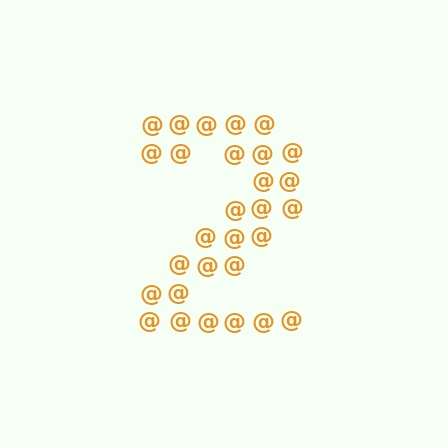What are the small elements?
The small elements are at signs.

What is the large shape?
The large shape is the digit 2.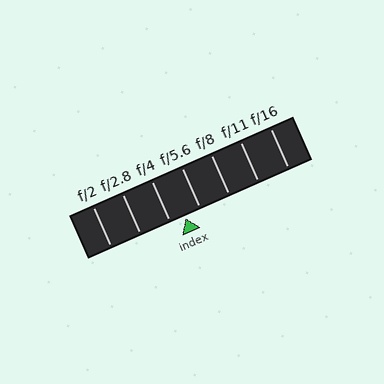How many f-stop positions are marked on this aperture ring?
There are 7 f-stop positions marked.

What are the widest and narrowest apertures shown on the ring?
The widest aperture shown is f/2 and the narrowest is f/16.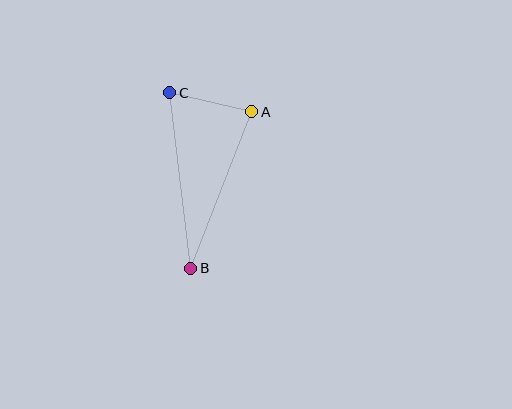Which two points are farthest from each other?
Points B and C are farthest from each other.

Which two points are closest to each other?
Points A and C are closest to each other.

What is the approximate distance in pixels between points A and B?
The distance between A and B is approximately 168 pixels.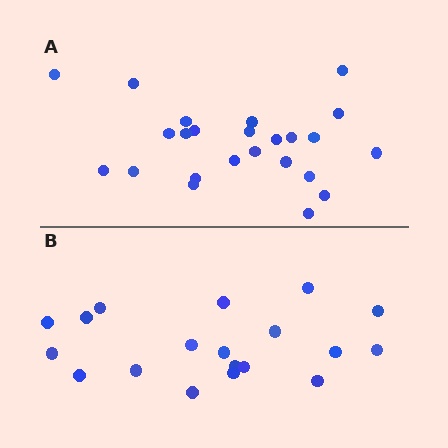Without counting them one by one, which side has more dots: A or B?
Region A (the top region) has more dots.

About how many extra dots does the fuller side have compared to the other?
Region A has about 5 more dots than region B.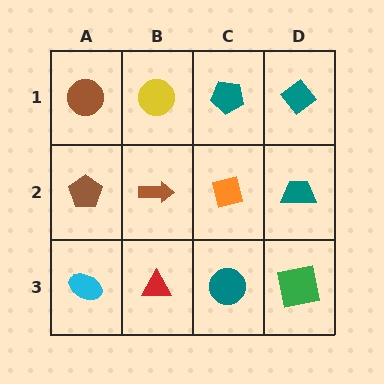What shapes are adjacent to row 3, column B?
A brown arrow (row 2, column B), a cyan ellipse (row 3, column A), a teal circle (row 3, column C).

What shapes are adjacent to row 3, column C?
An orange square (row 2, column C), a red triangle (row 3, column B), a green square (row 3, column D).